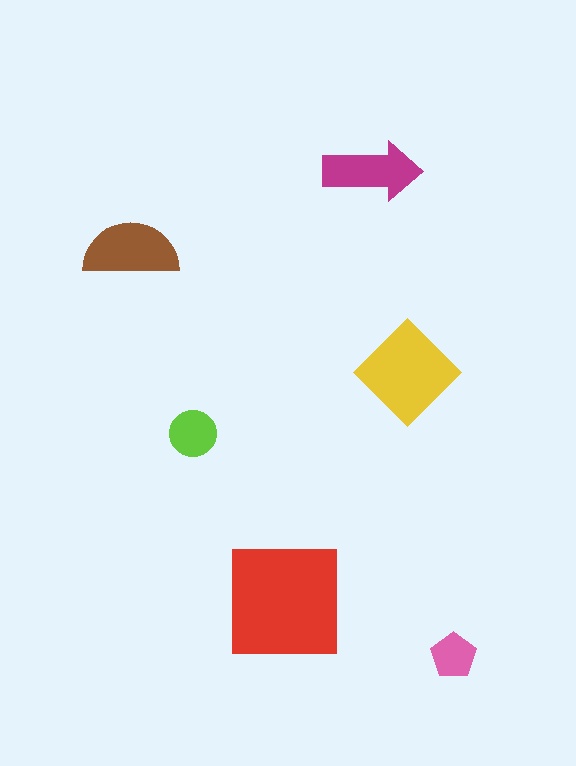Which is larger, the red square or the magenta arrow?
The red square.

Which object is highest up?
The magenta arrow is topmost.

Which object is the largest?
The red square.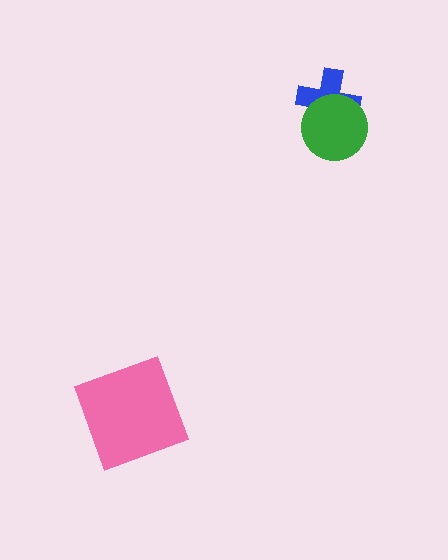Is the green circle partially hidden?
No, no other shape covers it.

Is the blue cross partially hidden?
Yes, it is partially covered by another shape.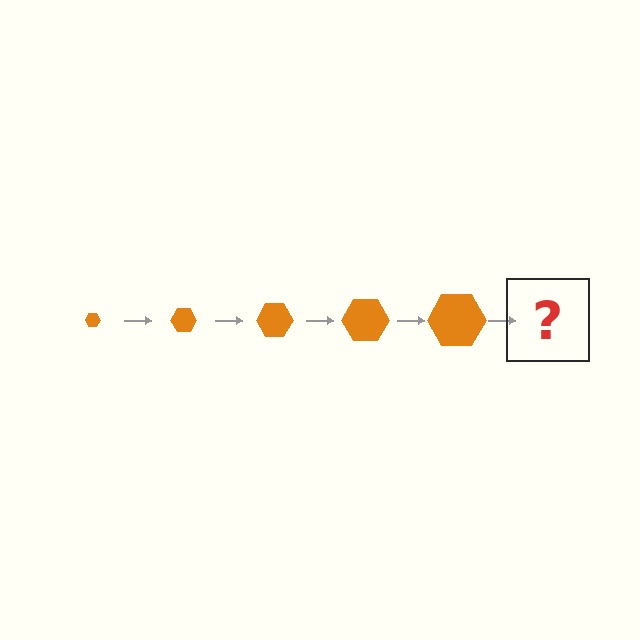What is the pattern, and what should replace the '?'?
The pattern is that the hexagon gets progressively larger each step. The '?' should be an orange hexagon, larger than the previous one.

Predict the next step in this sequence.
The next step is an orange hexagon, larger than the previous one.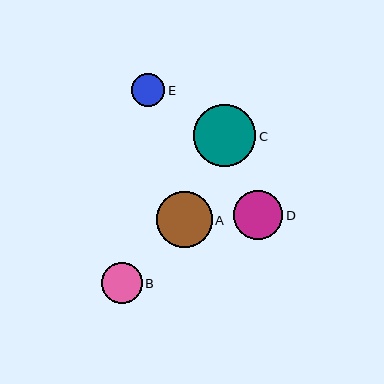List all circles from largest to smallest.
From largest to smallest: C, A, D, B, E.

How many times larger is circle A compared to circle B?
Circle A is approximately 1.4 times the size of circle B.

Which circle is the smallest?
Circle E is the smallest with a size of approximately 33 pixels.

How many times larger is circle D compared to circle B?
Circle D is approximately 1.2 times the size of circle B.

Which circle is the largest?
Circle C is the largest with a size of approximately 62 pixels.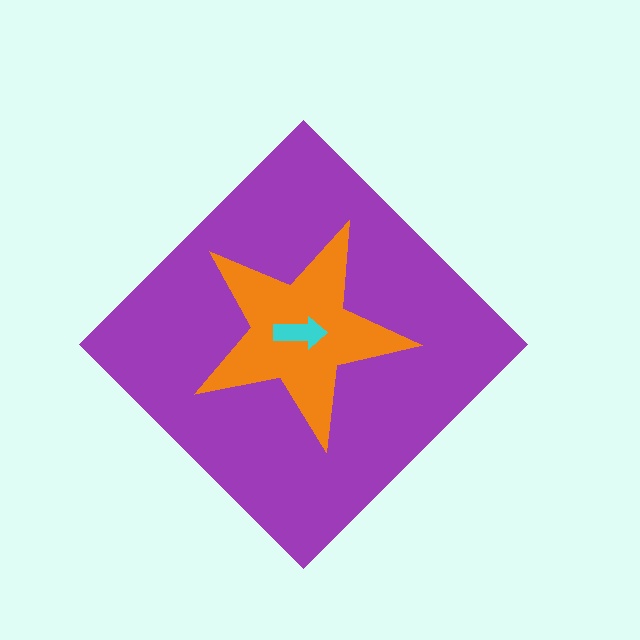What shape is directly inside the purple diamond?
The orange star.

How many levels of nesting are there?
3.